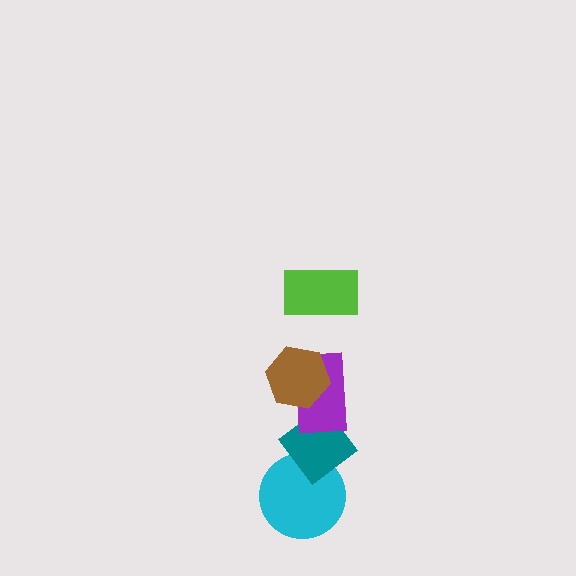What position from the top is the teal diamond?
The teal diamond is 4th from the top.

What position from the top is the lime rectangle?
The lime rectangle is 1st from the top.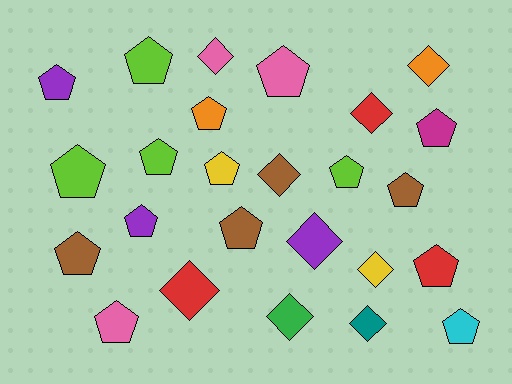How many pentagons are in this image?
There are 16 pentagons.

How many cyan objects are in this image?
There is 1 cyan object.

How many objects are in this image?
There are 25 objects.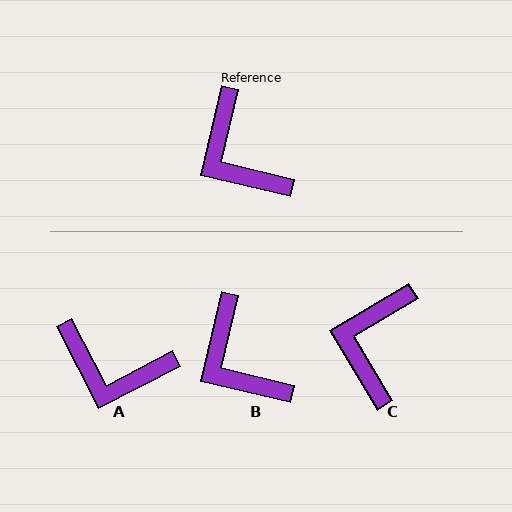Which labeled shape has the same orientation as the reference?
B.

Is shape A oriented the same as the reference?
No, it is off by about 41 degrees.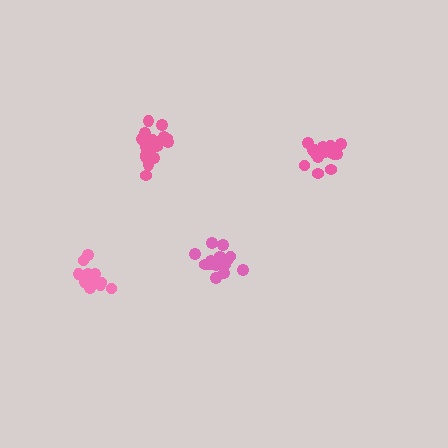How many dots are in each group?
Group 1: 15 dots, Group 2: 19 dots, Group 3: 20 dots, Group 4: 21 dots (75 total).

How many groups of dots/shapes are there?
There are 4 groups.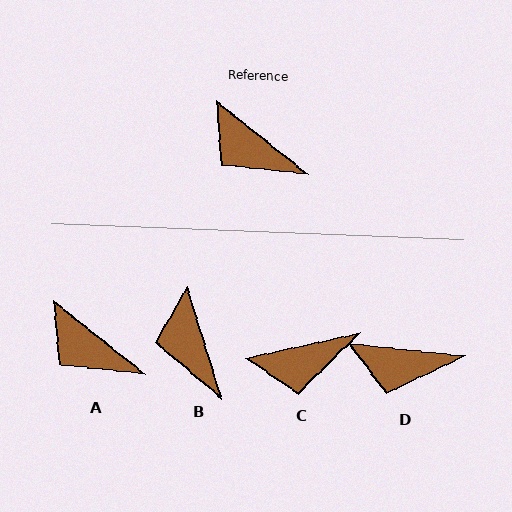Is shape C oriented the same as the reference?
No, it is off by about 51 degrees.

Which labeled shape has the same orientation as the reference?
A.